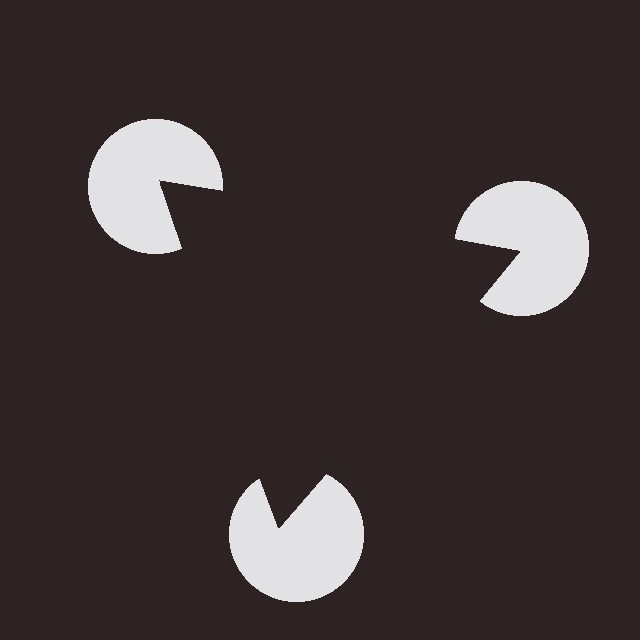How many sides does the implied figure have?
3 sides.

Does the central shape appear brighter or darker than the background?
It typically appears slightly darker than the background, even though no actual brightness change is drawn.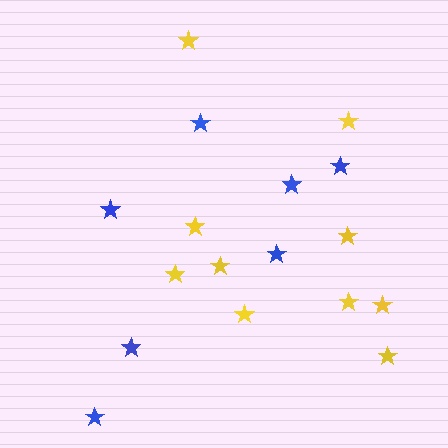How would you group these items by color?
There are 2 groups: one group of yellow stars (10) and one group of blue stars (7).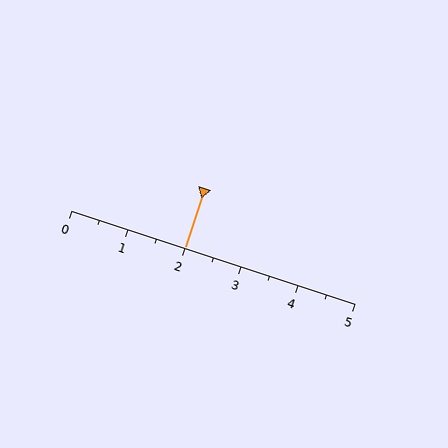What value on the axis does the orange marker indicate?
The marker indicates approximately 2.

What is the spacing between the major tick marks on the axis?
The major ticks are spaced 1 apart.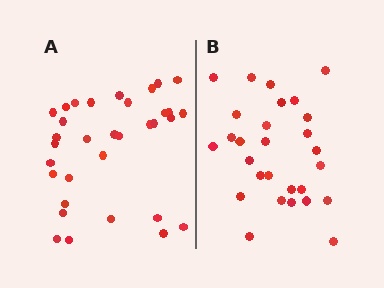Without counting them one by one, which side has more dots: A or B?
Region A (the left region) has more dots.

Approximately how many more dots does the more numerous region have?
Region A has about 5 more dots than region B.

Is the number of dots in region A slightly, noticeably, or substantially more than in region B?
Region A has only slightly more — the two regions are fairly close. The ratio is roughly 1.2 to 1.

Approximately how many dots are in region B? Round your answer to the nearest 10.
About 30 dots. (The exact count is 28, which rounds to 30.)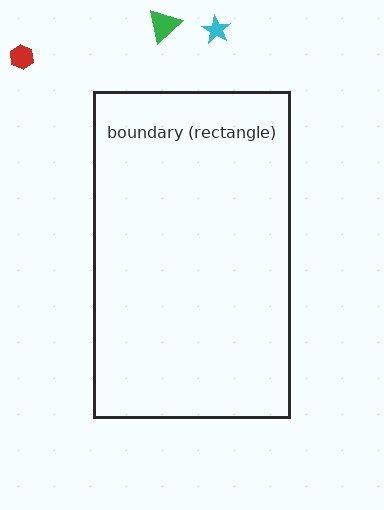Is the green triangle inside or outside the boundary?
Outside.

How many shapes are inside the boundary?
0 inside, 3 outside.